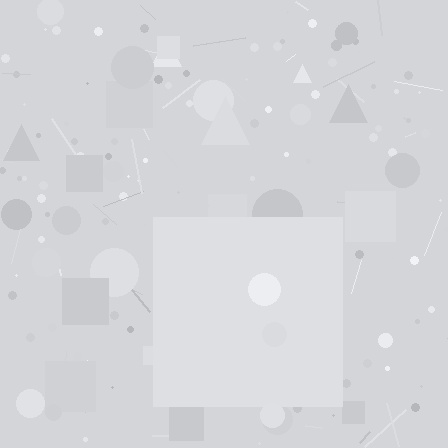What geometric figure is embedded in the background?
A square is embedded in the background.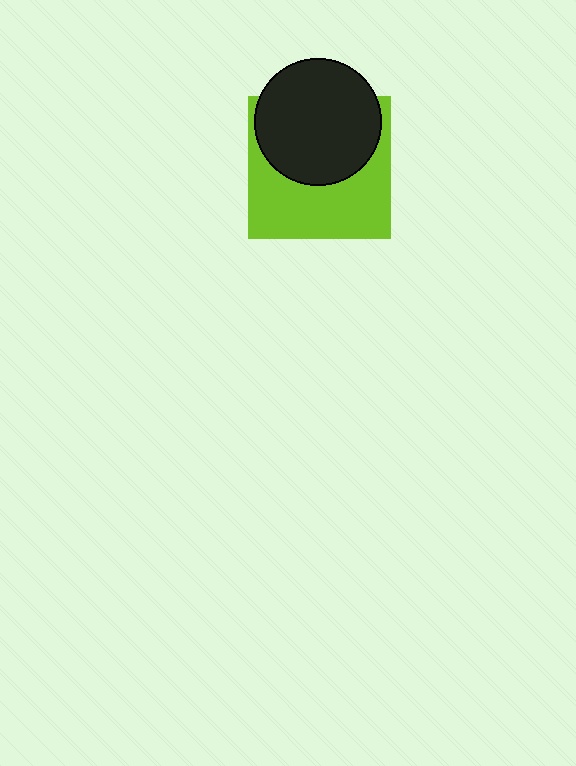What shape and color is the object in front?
The object in front is a black circle.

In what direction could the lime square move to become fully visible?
The lime square could move down. That would shift it out from behind the black circle entirely.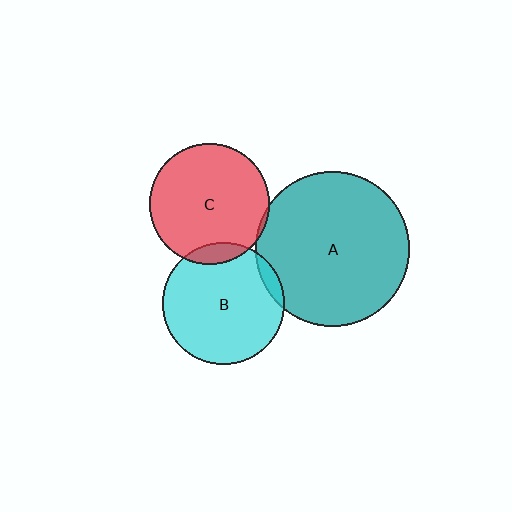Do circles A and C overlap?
Yes.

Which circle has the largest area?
Circle A (teal).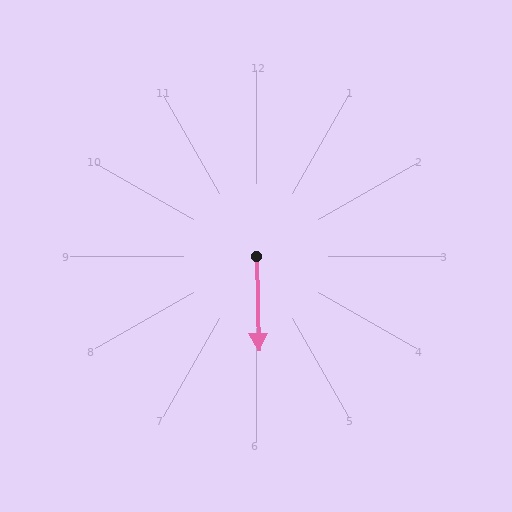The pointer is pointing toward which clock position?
Roughly 6 o'clock.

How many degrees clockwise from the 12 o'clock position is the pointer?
Approximately 179 degrees.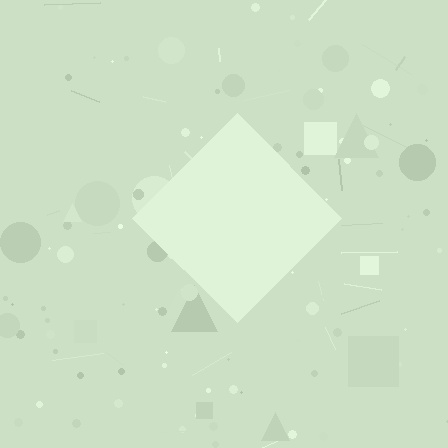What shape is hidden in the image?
A diamond is hidden in the image.